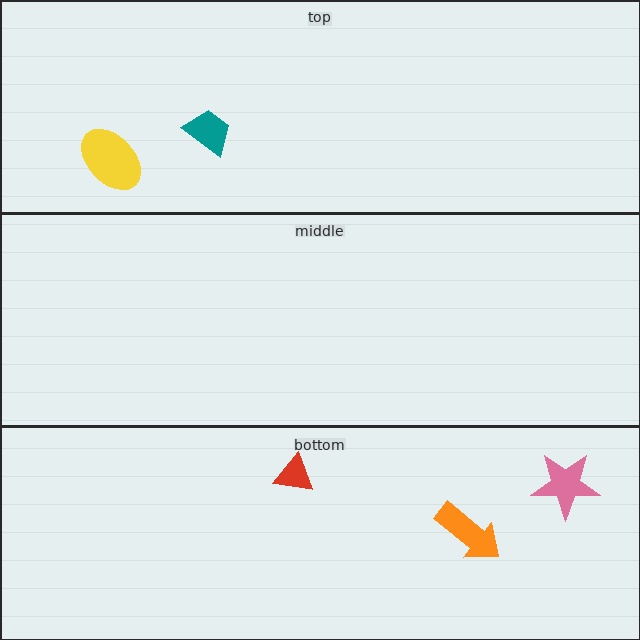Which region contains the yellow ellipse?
The top region.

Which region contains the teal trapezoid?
The top region.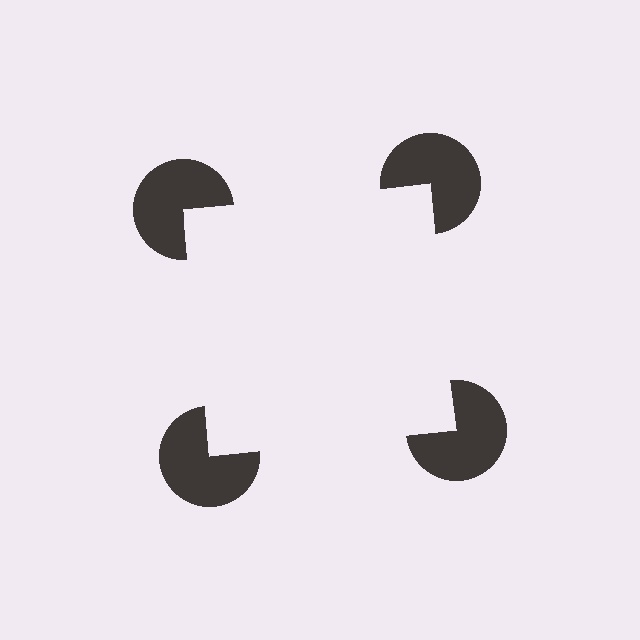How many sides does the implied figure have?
4 sides.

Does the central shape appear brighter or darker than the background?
It typically appears slightly brighter than the background, even though no actual brightness change is drawn.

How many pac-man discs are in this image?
There are 4 — one at each vertex of the illusory square.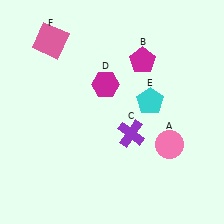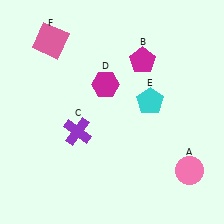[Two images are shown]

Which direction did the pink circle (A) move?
The pink circle (A) moved down.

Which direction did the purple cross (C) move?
The purple cross (C) moved left.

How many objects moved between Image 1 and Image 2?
2 objects moved between the two images.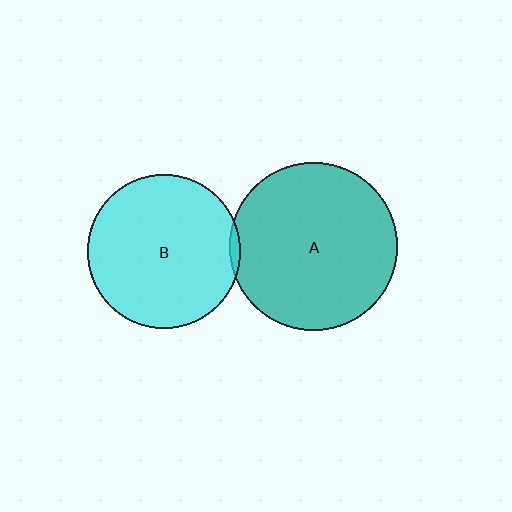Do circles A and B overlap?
Yes.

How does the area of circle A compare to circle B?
Approximately 1.2 times.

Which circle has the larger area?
Circle A (teal).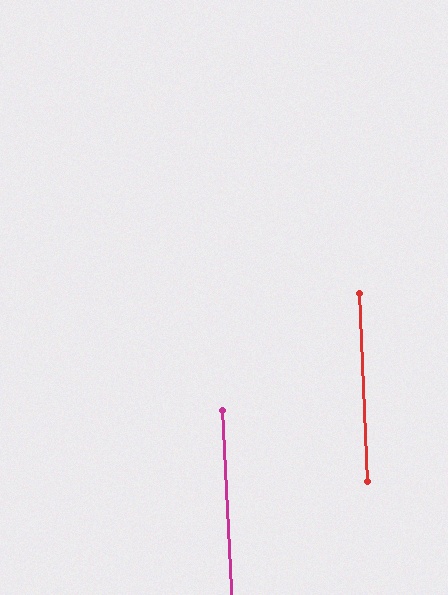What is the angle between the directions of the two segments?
Approximately 0 degrees.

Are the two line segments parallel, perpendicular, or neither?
Parallel — their directions differ by only 0.4°.